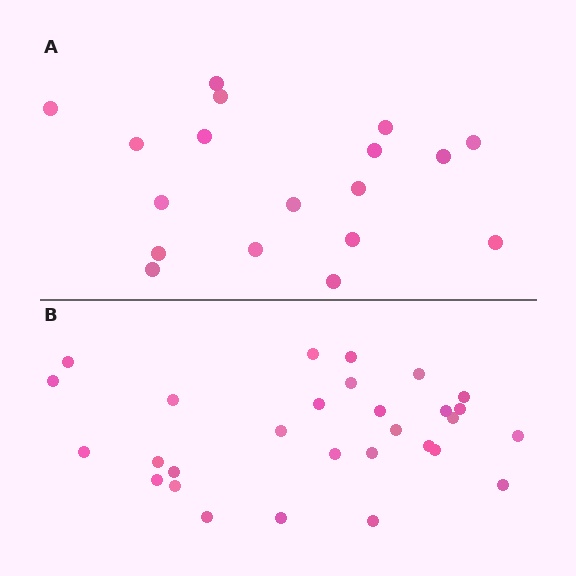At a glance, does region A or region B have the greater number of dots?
Region B (the bottom region) has more dots.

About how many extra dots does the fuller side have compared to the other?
Region B has roughly 12 or so more dots than region A.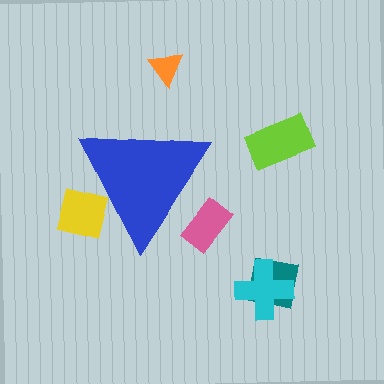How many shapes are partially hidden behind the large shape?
2 shapes are partially hidden.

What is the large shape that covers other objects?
A blue triangle.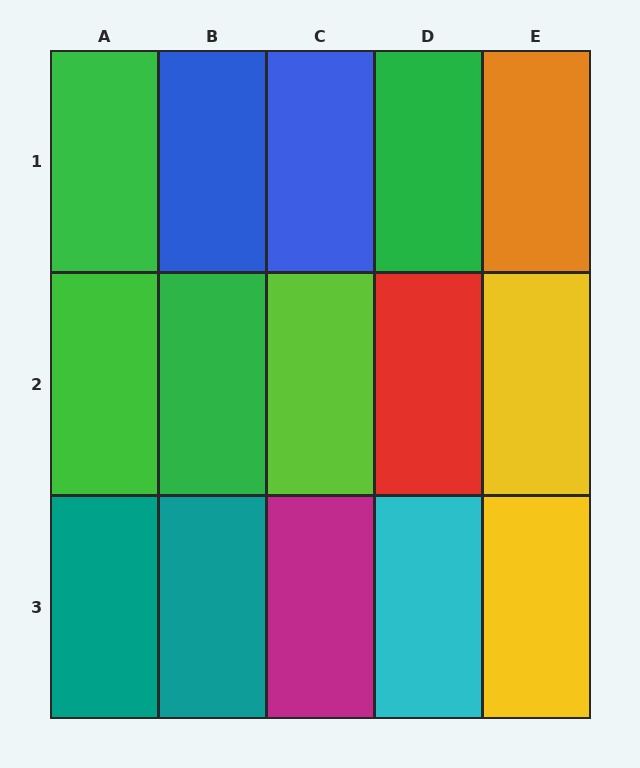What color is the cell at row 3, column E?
Yellow.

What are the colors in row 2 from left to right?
Green, green, lime, red, yellow.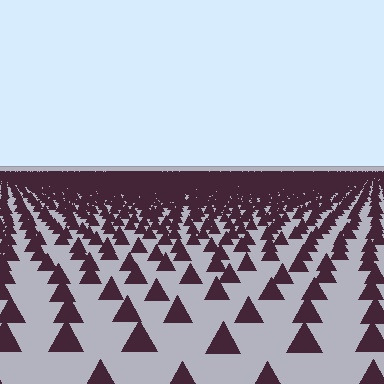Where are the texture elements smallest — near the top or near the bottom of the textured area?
Near the top.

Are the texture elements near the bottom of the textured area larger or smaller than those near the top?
Larger. Near the bottom, elements are closer to the viewer and appear at a bigger on-screen size.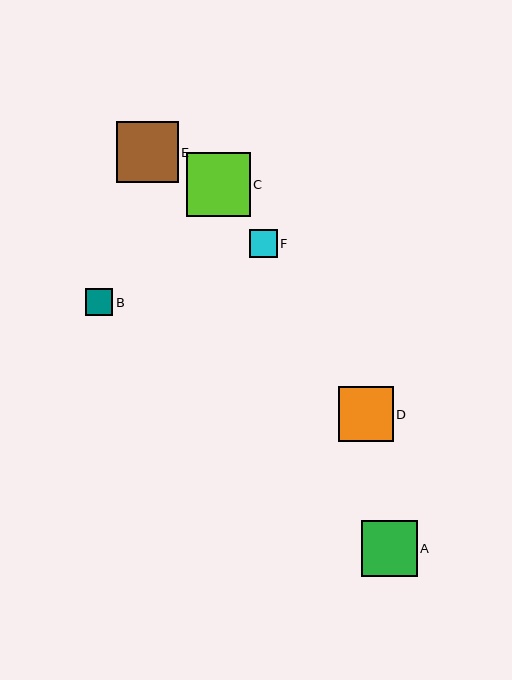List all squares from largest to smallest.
From largest to smallest: C, E, A, D, F, B.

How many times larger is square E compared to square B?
Square E is approximately 2.2 times the size of square B.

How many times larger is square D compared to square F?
Square D is approximately 2.0 times the size of square F.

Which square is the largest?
Square C is the largest with a size of approximately 64 pixels.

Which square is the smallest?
Square B is the smallest with a size of approximately 28 pixels.